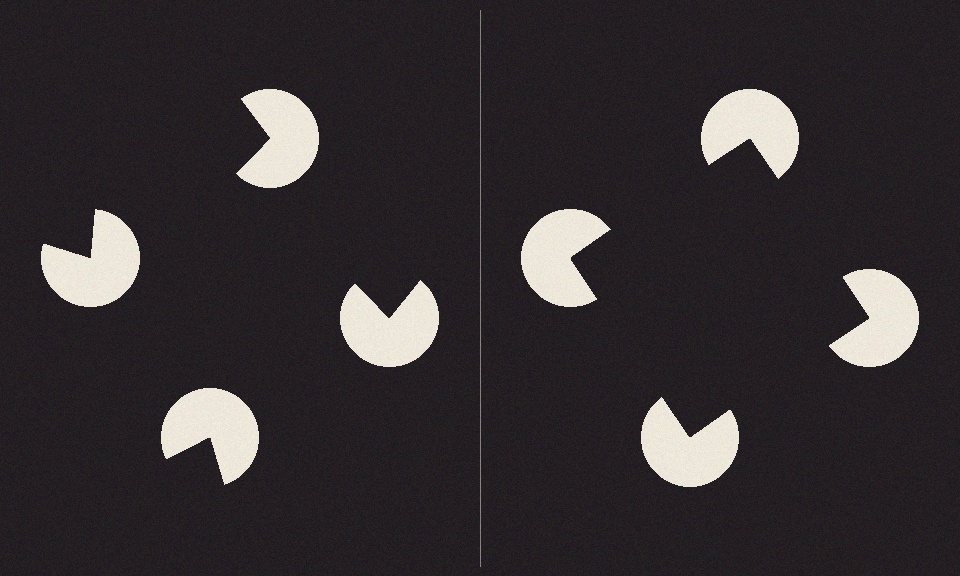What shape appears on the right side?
An illusory square.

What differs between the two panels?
The pac-man discs are positioned identically on both sides; only the wedge orientations differ. On the right they align to a square; on the left they are misaligned.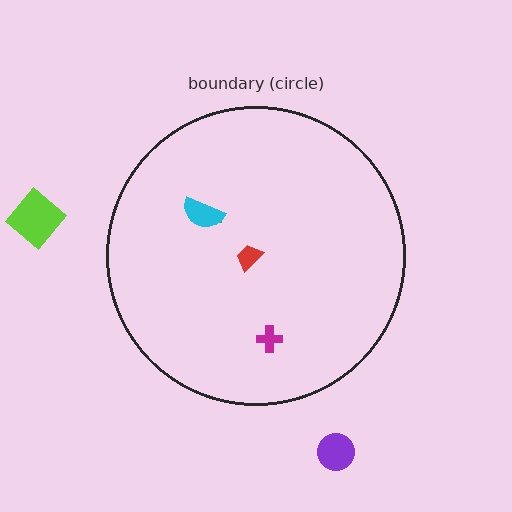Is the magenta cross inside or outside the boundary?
Inside.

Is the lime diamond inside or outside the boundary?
Outside.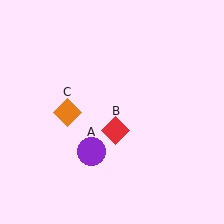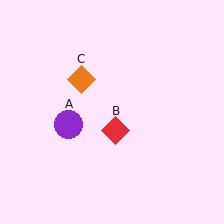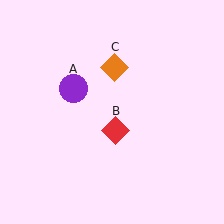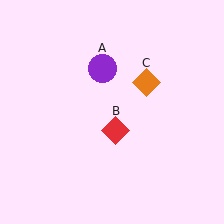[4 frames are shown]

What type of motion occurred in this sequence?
The purple circle (object A), orange diamond (object C) rotated clockwise around the center of the scene.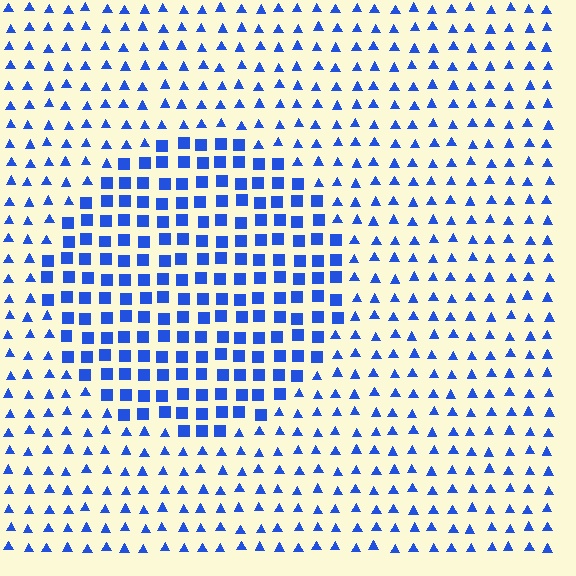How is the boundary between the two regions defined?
The boundary is defined by a change in element shape: squares inside vs. triangles outside. All elements share the same color and spacing.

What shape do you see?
I see a circle.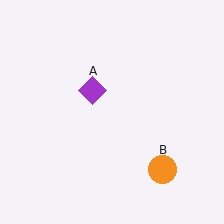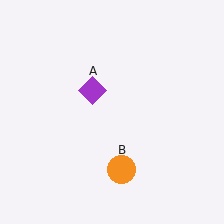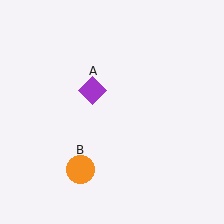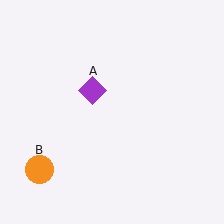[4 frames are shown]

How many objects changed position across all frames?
1 object changed position: orange circle (object B).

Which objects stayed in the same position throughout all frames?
Purple diamond (object A) remained stationary.